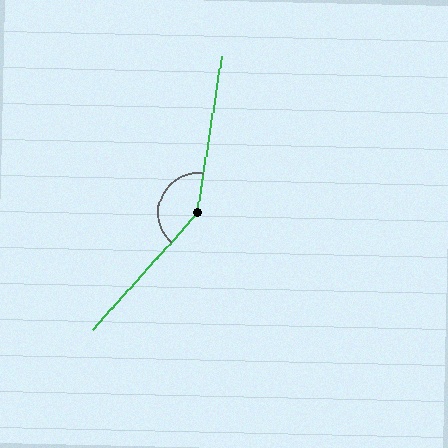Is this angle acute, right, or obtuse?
It is obtuse.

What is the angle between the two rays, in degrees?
Approximately 147 degrees.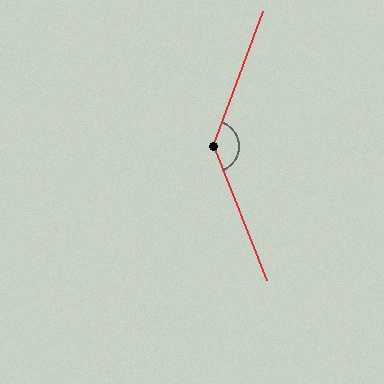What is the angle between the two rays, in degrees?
Approximately 138 degrees.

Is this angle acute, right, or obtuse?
It is obtuse.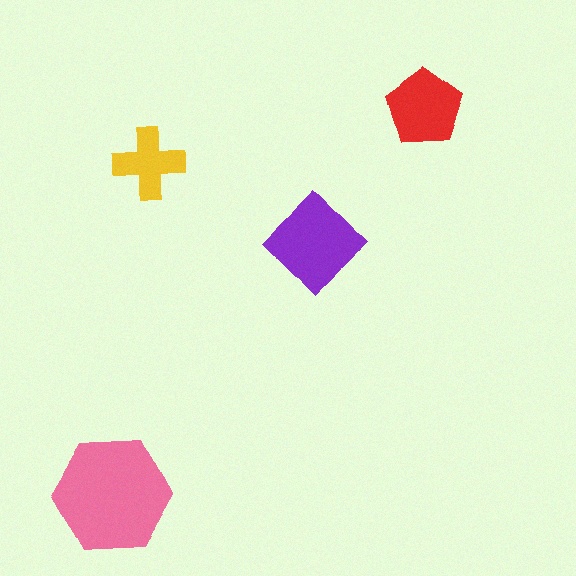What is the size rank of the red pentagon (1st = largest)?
3rd.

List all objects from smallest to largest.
The yellow cross, the red pentagon, the purple diamond, the pink hexagon.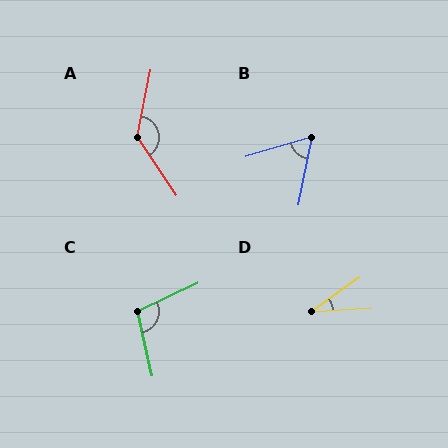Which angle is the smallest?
D, at approximately 32 degrees.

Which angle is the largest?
A, at approximately 135 degrees.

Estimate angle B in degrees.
Approximately 63 degrees.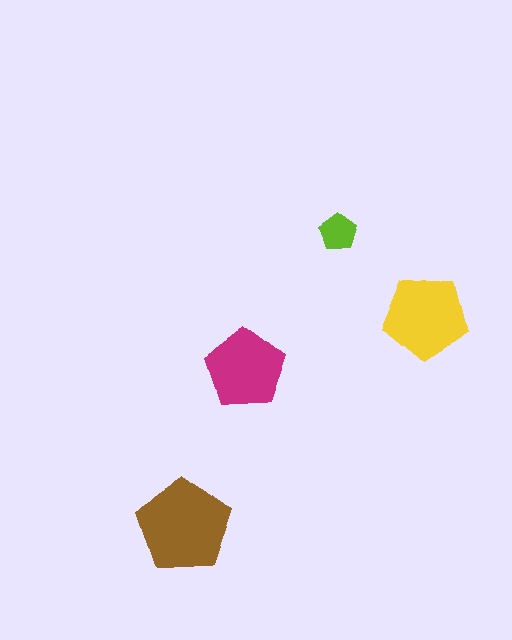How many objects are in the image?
There are 4 objects in the image.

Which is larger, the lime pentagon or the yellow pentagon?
The yellow one.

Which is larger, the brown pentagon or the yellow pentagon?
The brown one.